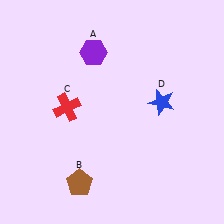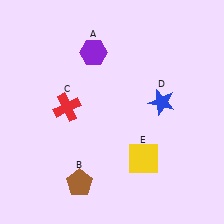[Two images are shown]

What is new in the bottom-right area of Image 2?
A yellow square (E) was added in the bottom-right area of Image 2.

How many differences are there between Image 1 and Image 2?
There is 1 difference between the two images.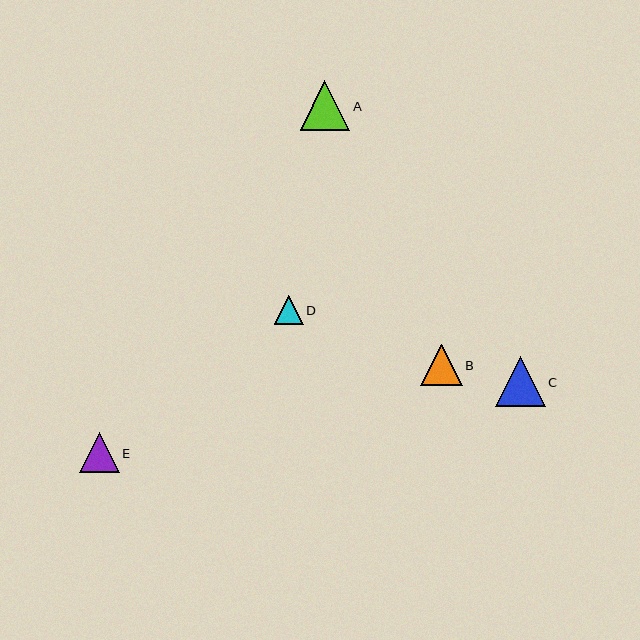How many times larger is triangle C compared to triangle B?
Triangle C is approximately 1.2 times the size of triangle B.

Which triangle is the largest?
Triangle C is the largest with a size of approximately 50 pixels.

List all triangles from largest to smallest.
From largest to smallest: C, A, B, E, D.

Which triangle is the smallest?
Triangle D is the smallest with a size of approximately 29 pixels.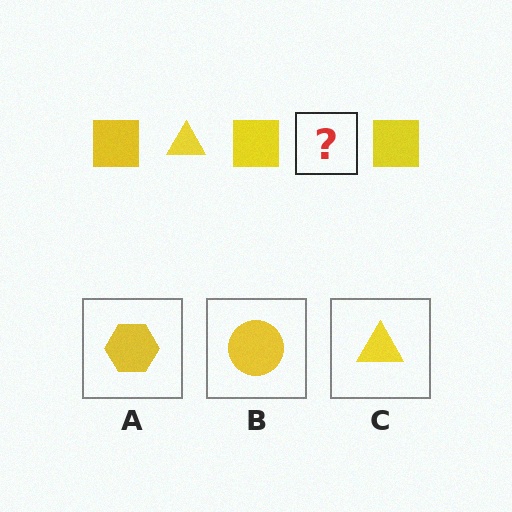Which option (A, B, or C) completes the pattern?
C.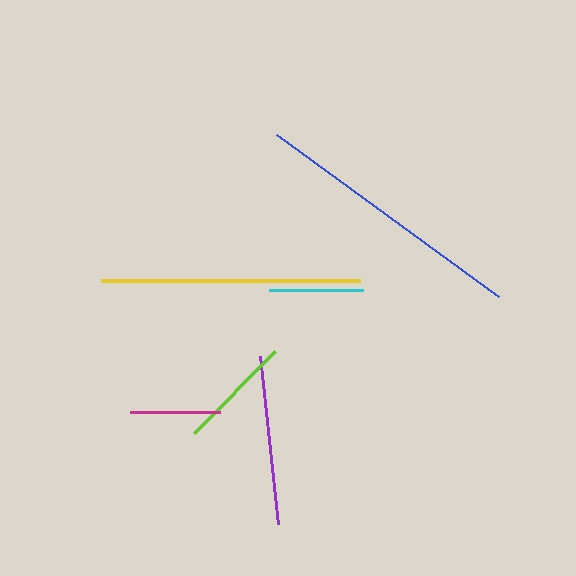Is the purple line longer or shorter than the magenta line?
The purple line is longer than the magenta line.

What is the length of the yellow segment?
The yellow segment is approximately 259 pixels long.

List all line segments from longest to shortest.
From longest to shortest: blue, yellow, purple, lime, cyan, magenta.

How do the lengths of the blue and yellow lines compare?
The blue and yellow lines are approximately the same length.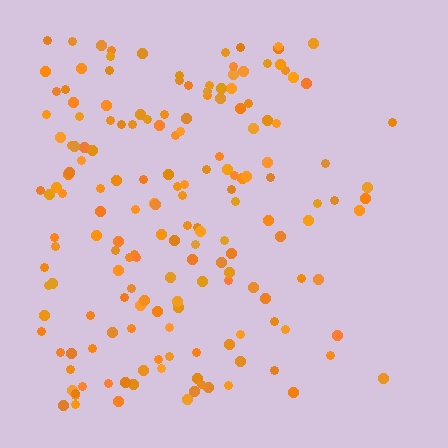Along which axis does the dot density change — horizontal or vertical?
Horizontal.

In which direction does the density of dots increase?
From right to left, with the left side densest.